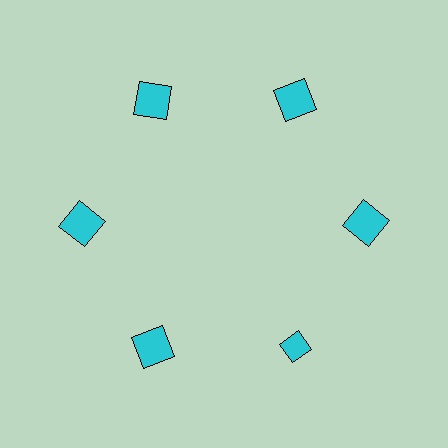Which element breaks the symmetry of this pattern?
The cyan diamond at roughly the 5 o'clock position breaks the symmetry. All other shapes are cyan squares.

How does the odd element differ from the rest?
It has a different shape: diamond instead of square.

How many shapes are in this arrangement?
There are 6 shapes arranged in a ring pattern.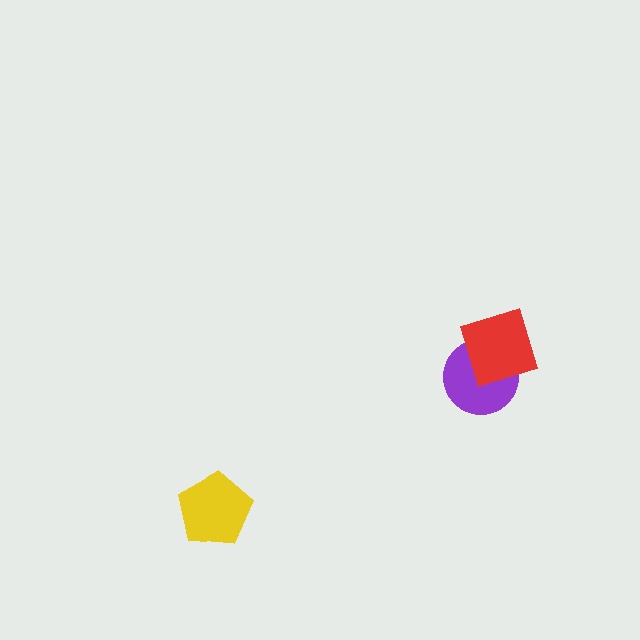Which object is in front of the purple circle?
The red square is in front of the purple circle.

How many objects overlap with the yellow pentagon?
0 objects overlap with the yellow pentagon.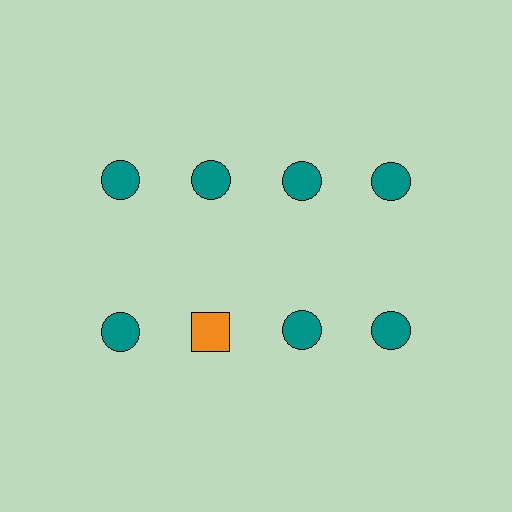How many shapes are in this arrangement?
There are 8 shapes arranged in a grid pattern.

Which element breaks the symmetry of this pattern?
The orange square in the second row, second from left column breaks the symmetry. All other shapes are teal circles.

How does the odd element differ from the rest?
It differs in both color (orange instead of teal) and shape (square instead of circle).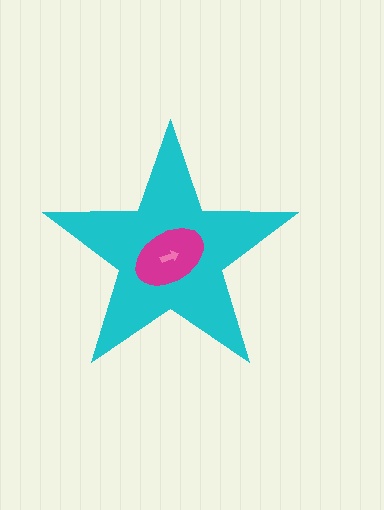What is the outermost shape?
The cyan star.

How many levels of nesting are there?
3.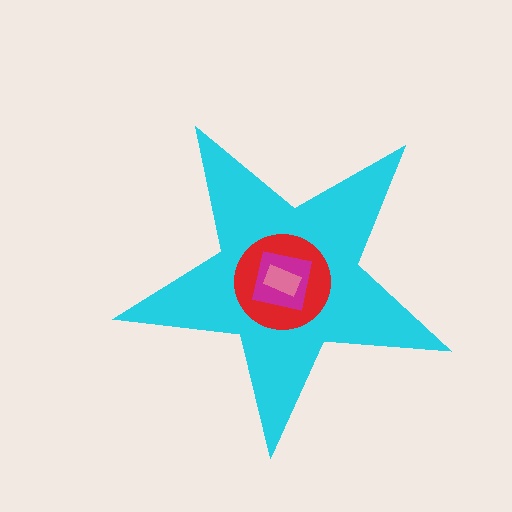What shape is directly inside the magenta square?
The pink rectangle.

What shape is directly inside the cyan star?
The red circle.